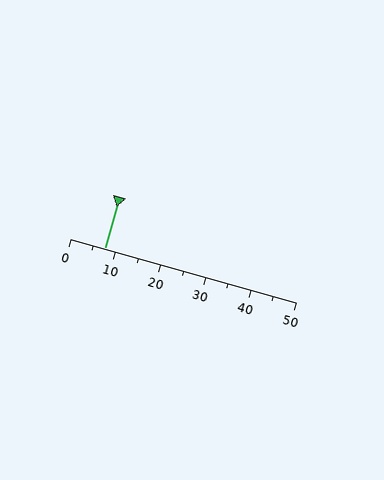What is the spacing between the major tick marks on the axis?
The major ticks are spaced 10 apart.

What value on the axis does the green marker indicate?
The marker indicates approximately 7.5.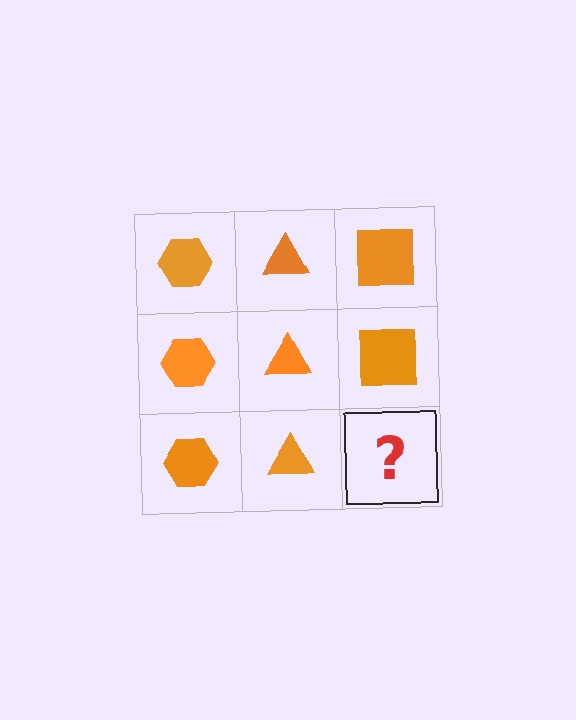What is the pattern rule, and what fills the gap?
The rule is that each column has a consistent shape. The gap should be filled with an orange square.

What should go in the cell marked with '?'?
The missing cell should contain an orange square.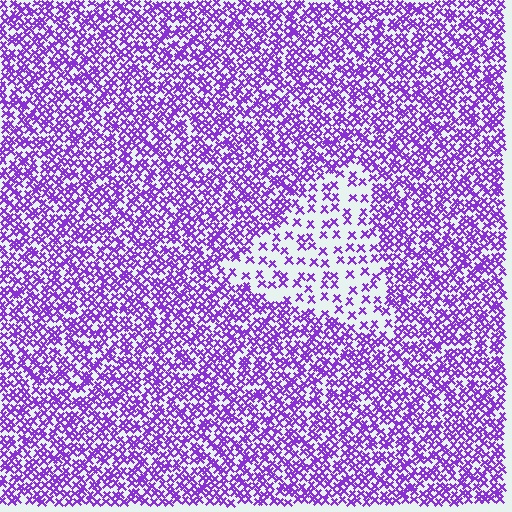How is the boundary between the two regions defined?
The boundary is defined by a change in element density (approximately 2.6x ratio). All elements are the same color, size, and shape.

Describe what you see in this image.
The image contains small purple elements arranged at two different densities. A triangle-shaped region is visible where the elements are less densely packed than the surrounding area.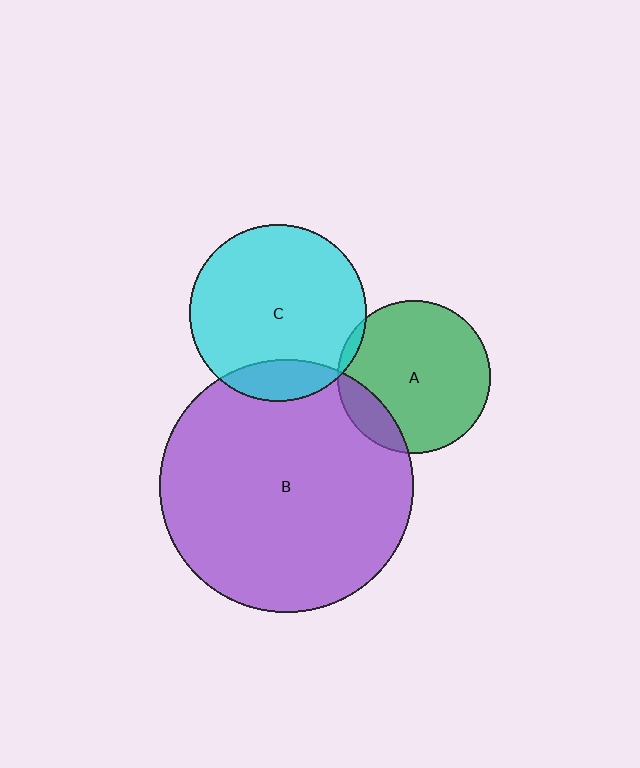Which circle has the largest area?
Circle B (purple).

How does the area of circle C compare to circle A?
Approximately 1.3 times.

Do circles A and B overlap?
Yes.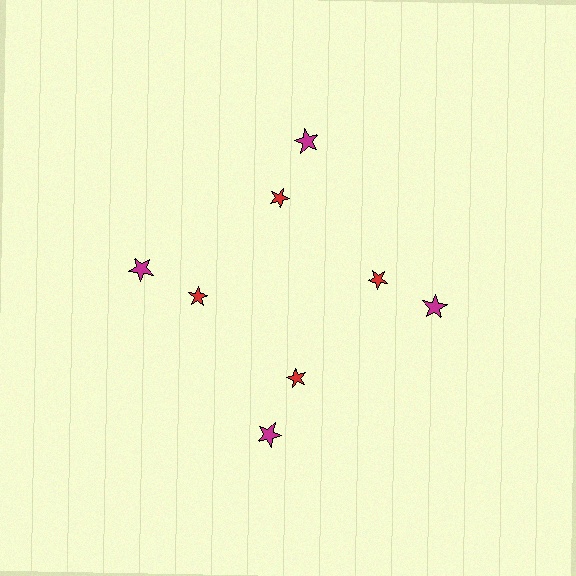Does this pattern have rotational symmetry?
Yes, this pattern has 4-fold rotational symmetry. It looks the same after rotating 90 degrees around the center.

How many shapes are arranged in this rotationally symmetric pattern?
There are 8 shapes, arranged in 4 groups of 2.